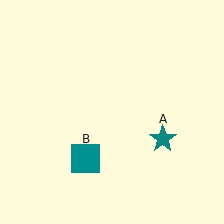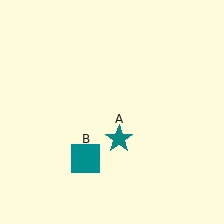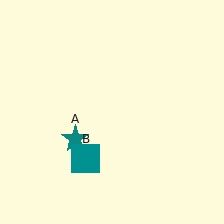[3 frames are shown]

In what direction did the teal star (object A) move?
The teal star (object A) moved left.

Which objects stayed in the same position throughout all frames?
Teal square (object B) remained stationary.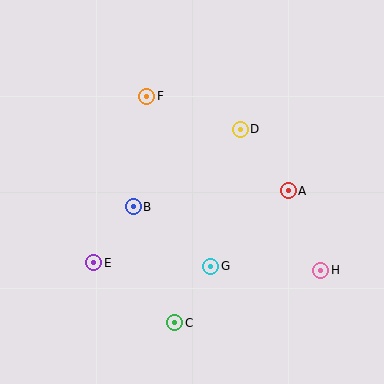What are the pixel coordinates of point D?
Point D is at (240, 129).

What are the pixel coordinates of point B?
Point B is at (133, 207).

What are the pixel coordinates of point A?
Point A is at (288, 191).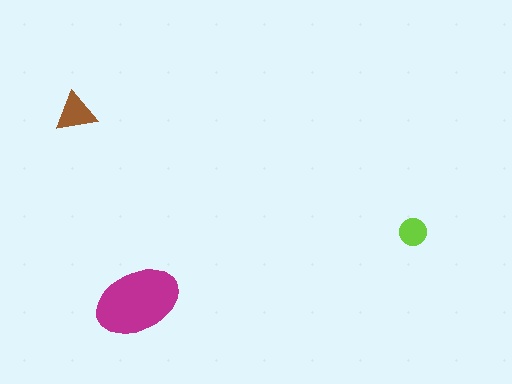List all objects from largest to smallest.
The magenta ellipse, the brown triangle, the lime circle.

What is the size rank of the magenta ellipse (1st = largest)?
1st.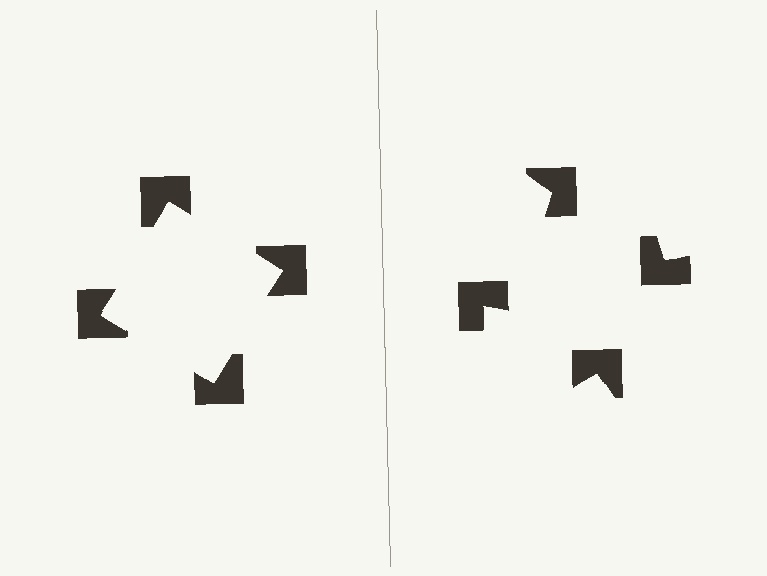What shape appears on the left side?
An illusory square.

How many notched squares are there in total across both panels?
8 — 4 on each side.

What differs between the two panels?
The notched squares are positioned identically on both sides; only the wedge orientations differ. On the left they align to a square; on the right they are misaligned.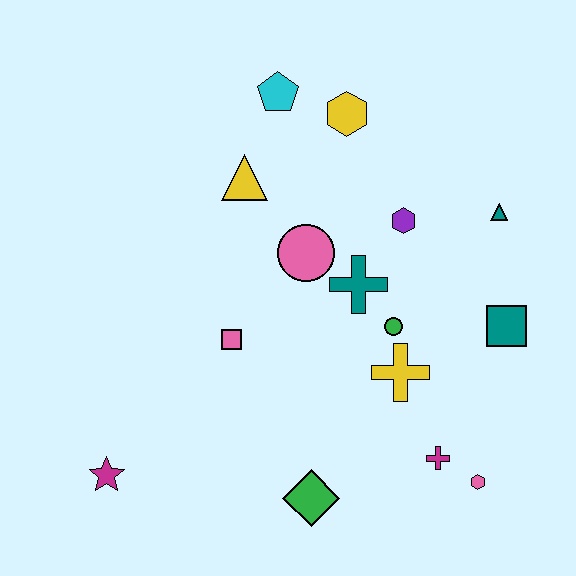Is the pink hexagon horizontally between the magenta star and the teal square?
Yes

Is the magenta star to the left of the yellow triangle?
Yes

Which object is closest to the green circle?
The yellow cross is closest to the green circle.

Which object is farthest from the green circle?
The magenta star is farthest from the green circle.